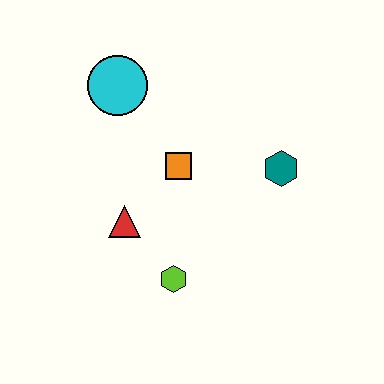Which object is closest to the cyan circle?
The orange square is closest to the cyan circle.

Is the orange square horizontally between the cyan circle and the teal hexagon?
Yes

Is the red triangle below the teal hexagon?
Yes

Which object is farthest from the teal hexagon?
The cyan circle is farthest from the teal hexagon.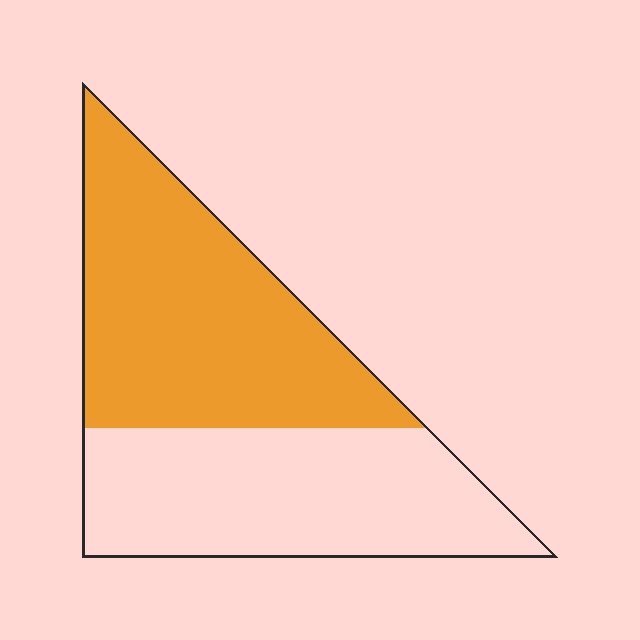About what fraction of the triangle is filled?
About one half (1/2).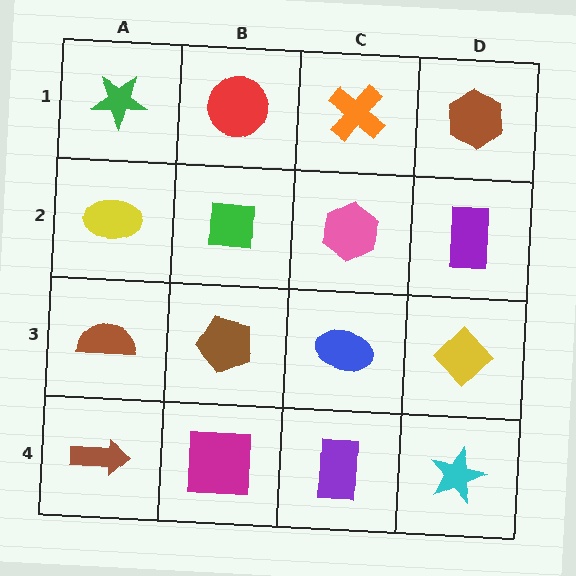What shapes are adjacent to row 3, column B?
A green square (row 2, column B), a magenta square (row 4, column B), a brown semicircle (row 3, column A), a blue ellipse (row 3, column C).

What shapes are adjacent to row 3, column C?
A pink hexagon (row 2, column C), a purple rectangle (row 4, column C), a brown pentagon (row 3, column B), a yellow diamond (row 3, column D).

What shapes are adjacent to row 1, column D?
A purple rectangle (row 2, column D), an orange cross (row 1, column C).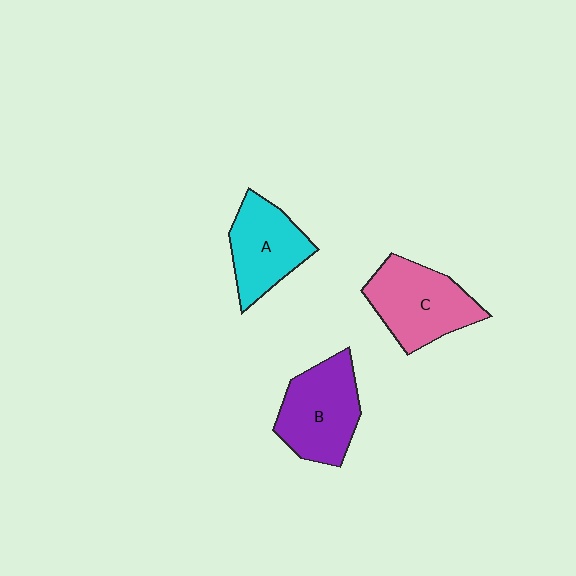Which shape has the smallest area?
Shape A (cyan).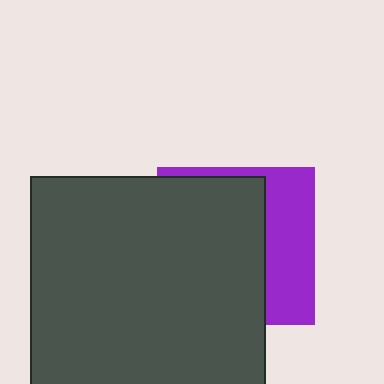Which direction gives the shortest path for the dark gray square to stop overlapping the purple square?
Moving left gives the shortest separation.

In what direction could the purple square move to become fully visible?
The purple square could move right. That would shift it out from behind the dark gray square entirely.